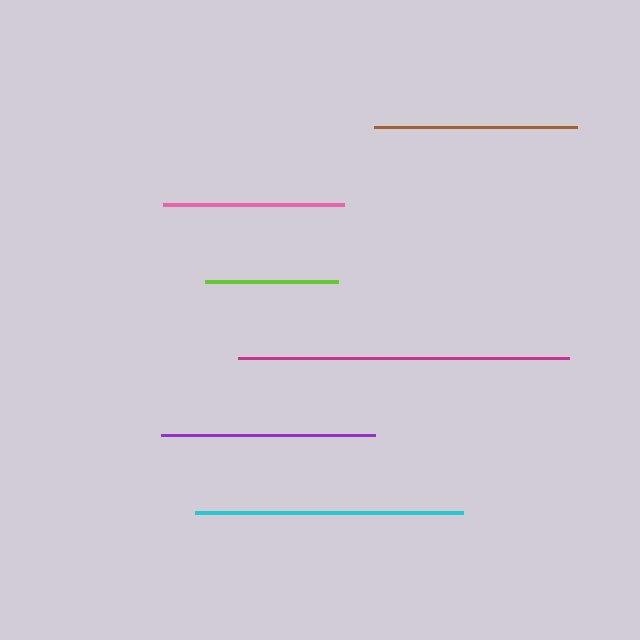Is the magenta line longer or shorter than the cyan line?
The magenta line is longer than the cyan line.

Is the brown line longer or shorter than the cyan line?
The cyan line is longer than the brown line.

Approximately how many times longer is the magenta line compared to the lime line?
The magenta line is approximately 2.5 times the length of the lime line.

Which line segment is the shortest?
The lime line is the shortest at approximately 133 pixels.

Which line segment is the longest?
The magenta line is the longest at approximately 331 pixels.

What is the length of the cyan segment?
The cyan segment is approximately 268 pixels long.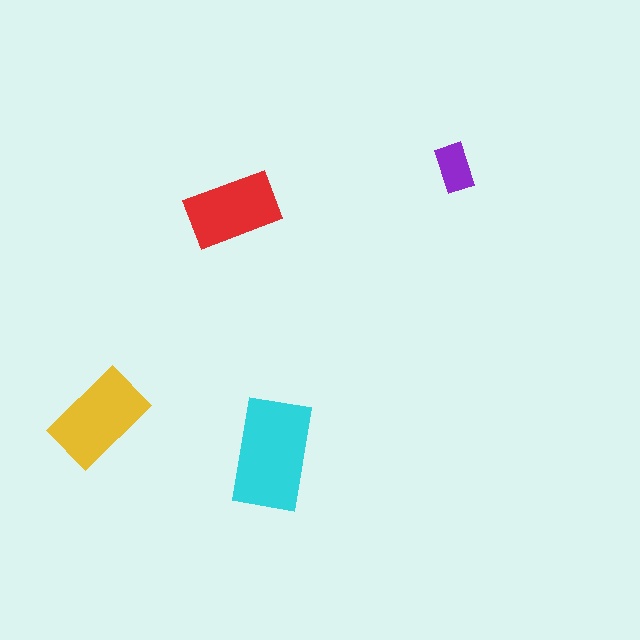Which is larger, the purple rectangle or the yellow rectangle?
The yellow one.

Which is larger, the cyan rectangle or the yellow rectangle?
The cyan one.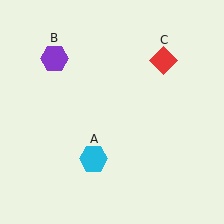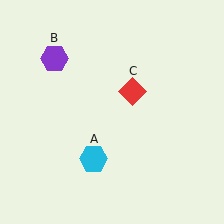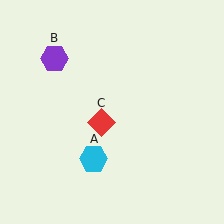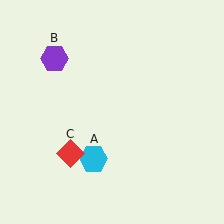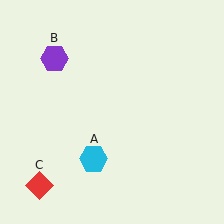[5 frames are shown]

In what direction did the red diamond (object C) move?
The red diamond (object C) moved down and to the left.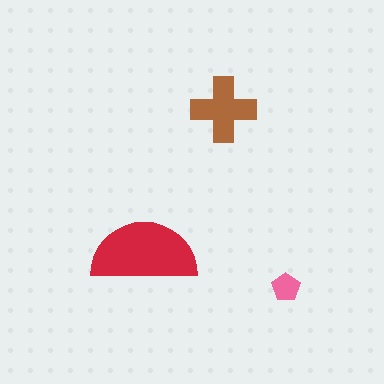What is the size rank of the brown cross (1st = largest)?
2nd.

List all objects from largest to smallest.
The red semicircle, the brown cross, the pink pentagon.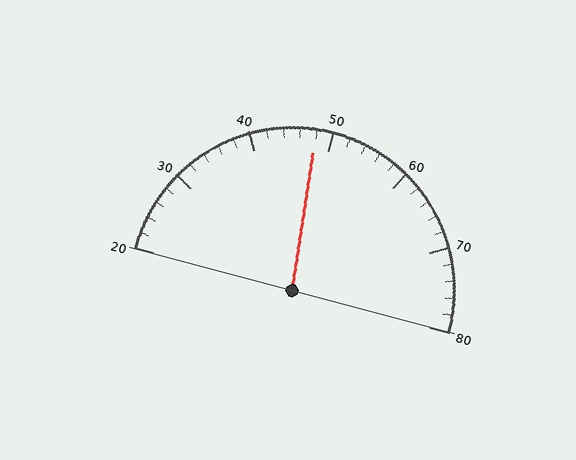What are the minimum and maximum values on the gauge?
The gauge ranges from 20 to 80.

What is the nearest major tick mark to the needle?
The nearest major tick mark is 50.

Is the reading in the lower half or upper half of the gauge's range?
The reading is in the lower half of the range (20 to 80).